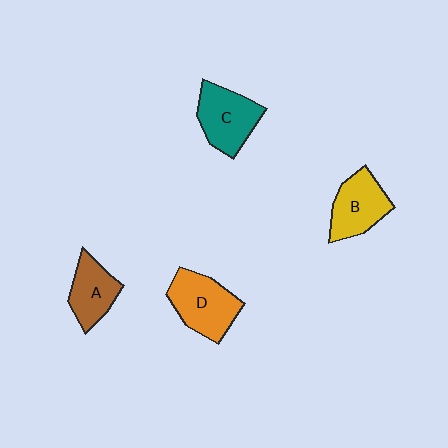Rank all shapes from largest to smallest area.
From largest to smallest: D (orange), C (teal), B (yellow), A (brown).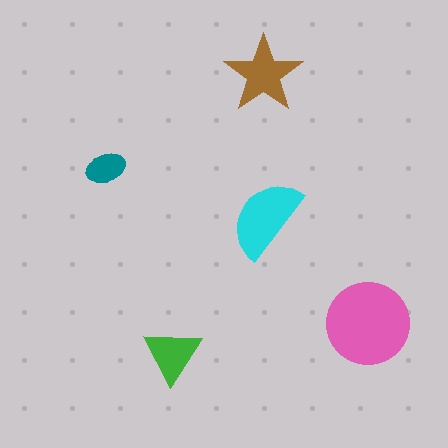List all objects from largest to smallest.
The pink circle, the cyan semicircle, the brown star, the green triangle, the teal ellipse.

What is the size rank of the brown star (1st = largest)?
3rd.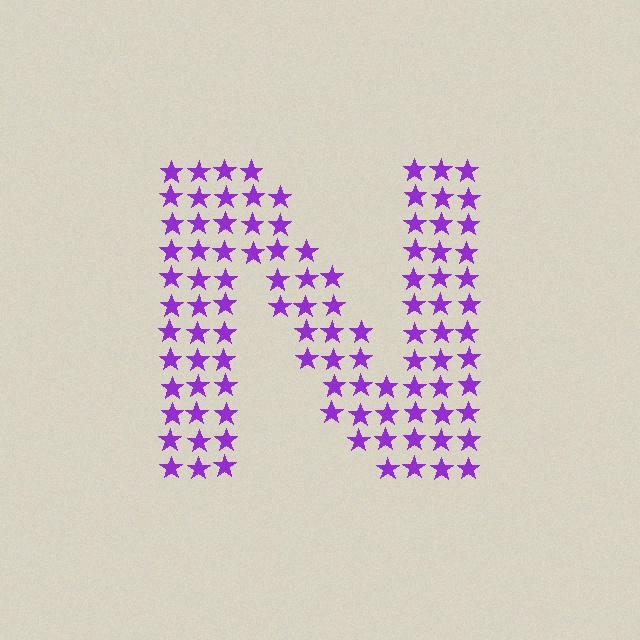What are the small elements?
The small elements are stars.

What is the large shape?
The large shape is the letter N.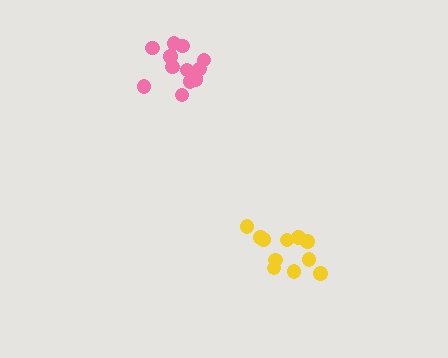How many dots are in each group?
Group 1: 11 dots, Group 2: 13 dots (24 total).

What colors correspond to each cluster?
The clusters are colored: yellow, pink.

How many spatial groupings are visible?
There are 2 spatial groupings.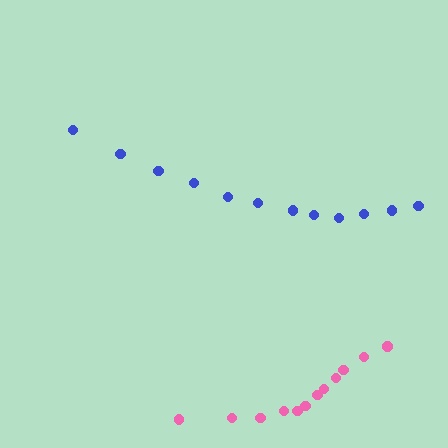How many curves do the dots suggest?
There are 2 distinct paths.